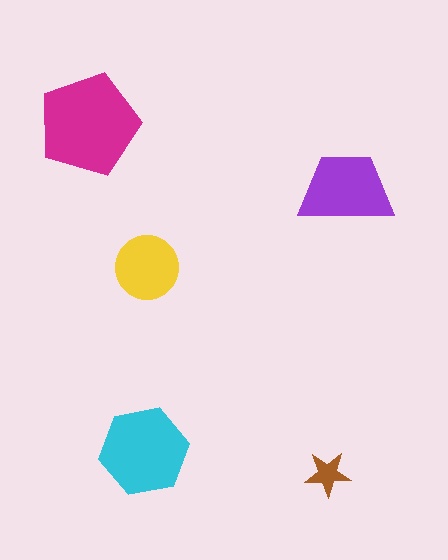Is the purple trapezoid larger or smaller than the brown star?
Larger.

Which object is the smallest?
The brown star.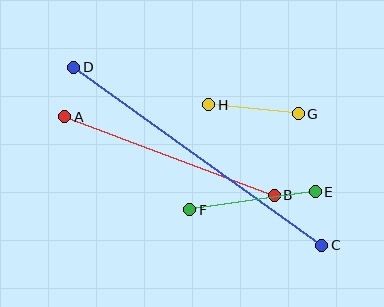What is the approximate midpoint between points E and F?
The midpoint is at approximately (252, 201) pixels.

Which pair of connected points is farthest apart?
Points C and D are farthest apart.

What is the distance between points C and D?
The distance is approximately 305 pixels.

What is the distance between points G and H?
The distance is approximately 90 pixels.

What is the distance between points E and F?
The distance is approximately 126 pixels.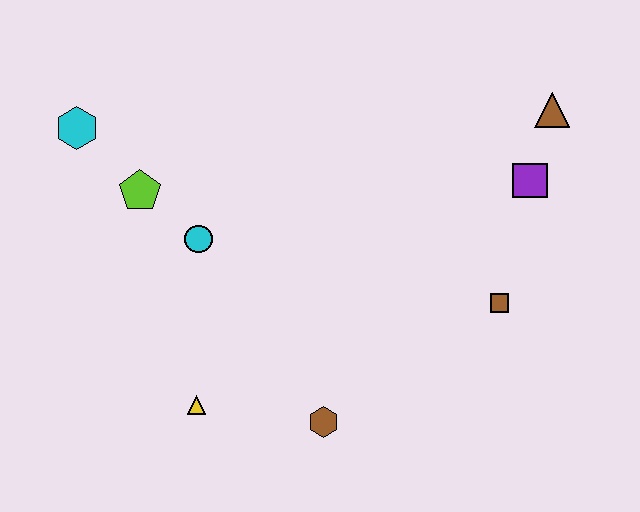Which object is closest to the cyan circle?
The lime pentagon is closest to the cyan circle.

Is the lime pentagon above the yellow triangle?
Yes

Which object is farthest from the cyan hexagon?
The brown triangle is farthest from the cyan hexagon.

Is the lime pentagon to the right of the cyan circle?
No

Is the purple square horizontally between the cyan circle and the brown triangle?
Yes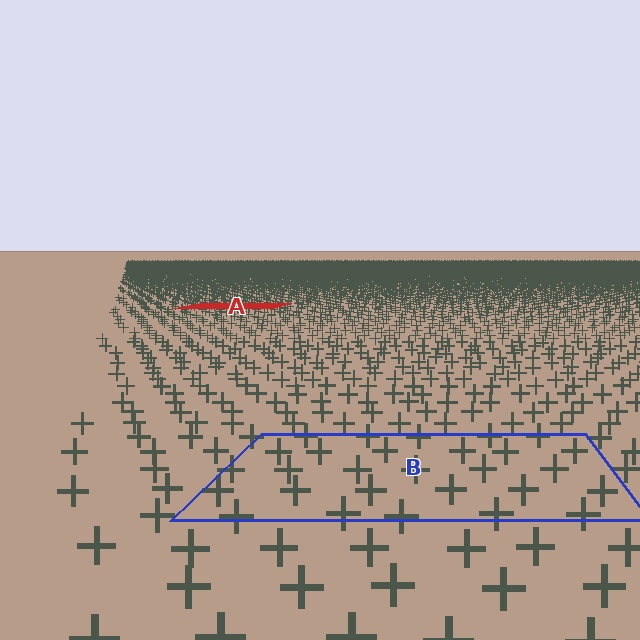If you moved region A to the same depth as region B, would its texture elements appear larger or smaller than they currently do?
They would appear larger. At a closer depth, the same texture elements are projected at a bigger on-screen size.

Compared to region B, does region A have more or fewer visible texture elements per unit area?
Region A has more texture elements per unit area — they are packed more densely because it is farther away.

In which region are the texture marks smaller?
The texture marks are smaller in region A, because it is farther away.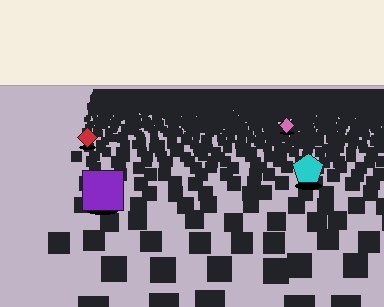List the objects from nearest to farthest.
From nearest to farthest: the purple square, the cyan pentagon, the red diamond, the pink diamond.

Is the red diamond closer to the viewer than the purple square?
No. The purple square is closer — you can tell from the texture gradient: the ground texture is coarser near it.